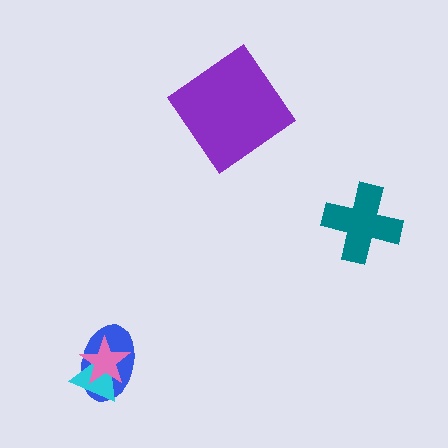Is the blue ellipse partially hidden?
Yes, it is partially covered by another shape.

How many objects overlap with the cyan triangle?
2 objects overlap with the cyan triangle.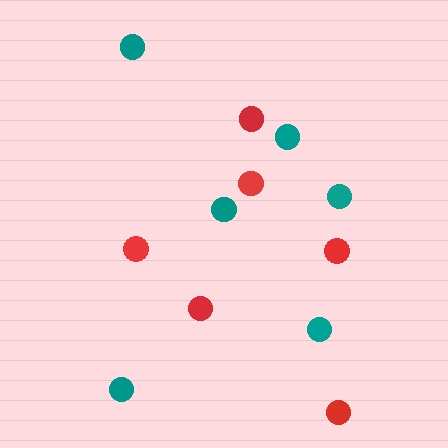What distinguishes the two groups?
There are 2 groups: one group of teal circles (6) and one group of red circles (6).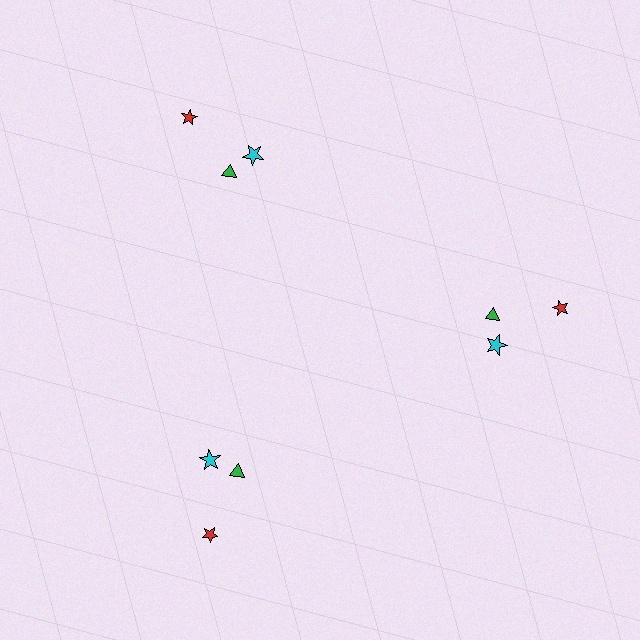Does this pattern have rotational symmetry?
Yes, this pattern has 3-fold rotational symmetry. It looks the same after rotating 120 degrees around the center.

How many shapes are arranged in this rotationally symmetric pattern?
There are 9 shapes, arranged in 3 groups of 3.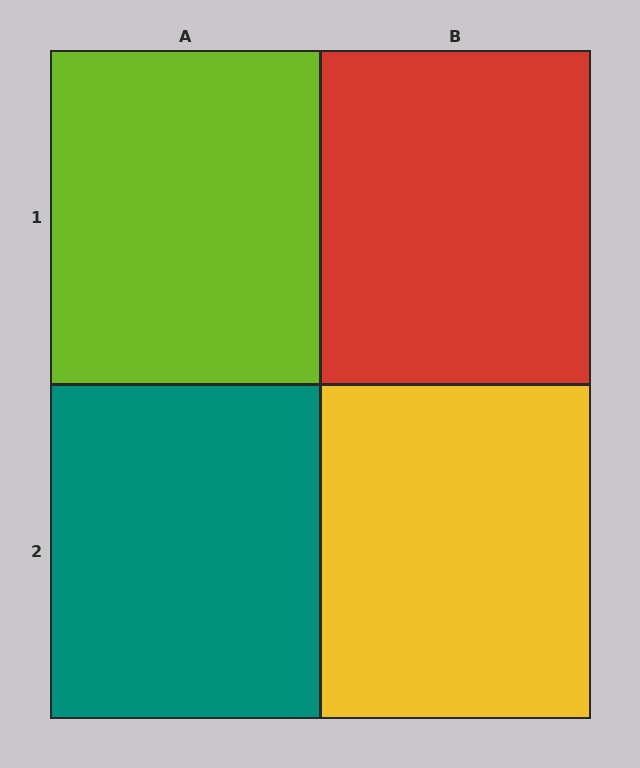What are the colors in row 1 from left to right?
Lime, red.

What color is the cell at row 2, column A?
Teal.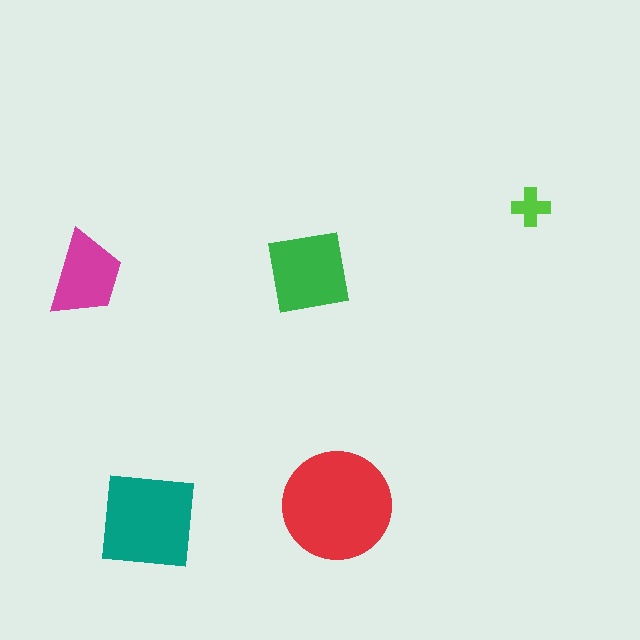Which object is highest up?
The lime cross is topmost.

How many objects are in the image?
There are 5 objects in the image.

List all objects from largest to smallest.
The red circle, the teal square, the green square, the magenta trapezoid, the lime cross.